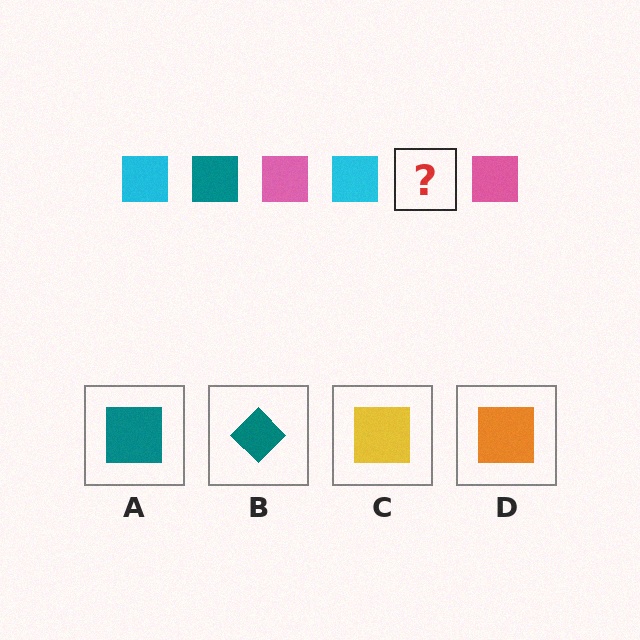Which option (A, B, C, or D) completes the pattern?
A.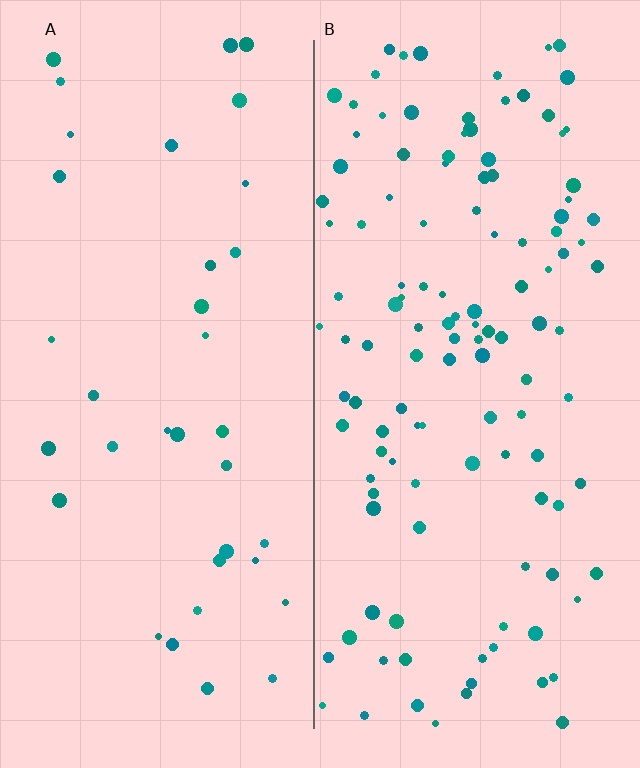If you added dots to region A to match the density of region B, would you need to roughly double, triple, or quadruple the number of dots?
Approximately triple.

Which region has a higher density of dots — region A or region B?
B (the right).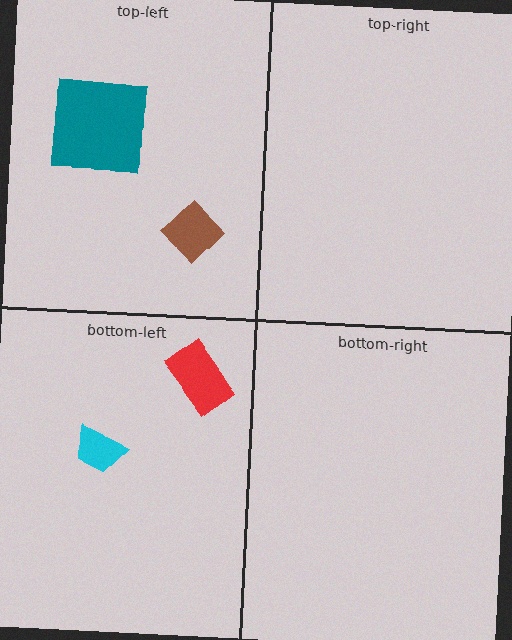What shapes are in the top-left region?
The brown diamond, the teal square.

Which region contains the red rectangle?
The bottom-left region.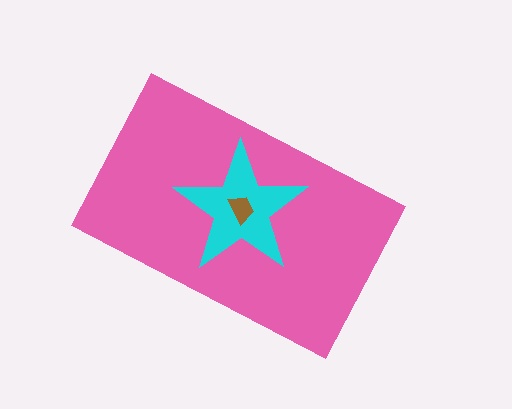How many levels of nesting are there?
3.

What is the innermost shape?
The brown trapezoid.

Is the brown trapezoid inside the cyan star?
Yes.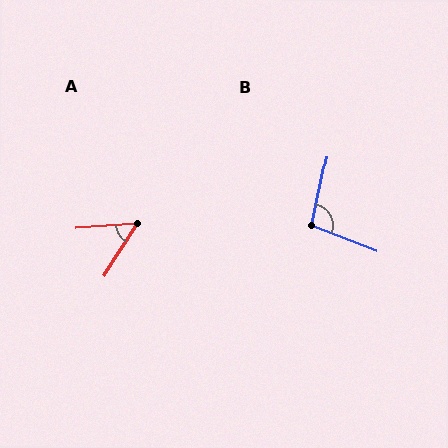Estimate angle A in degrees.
Approximately 54 degrees.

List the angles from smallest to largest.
A (54°), B (99°).